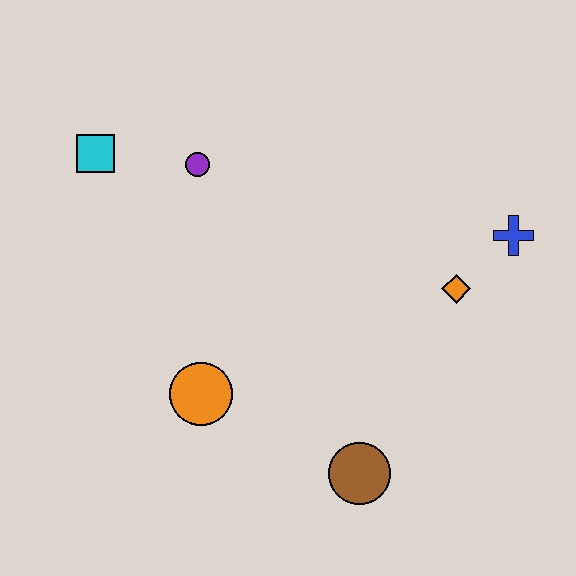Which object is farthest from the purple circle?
The brown circle is farthest from the purple circle.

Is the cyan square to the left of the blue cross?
Yes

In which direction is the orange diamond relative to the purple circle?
The orange diamond is to the right of the purple circle.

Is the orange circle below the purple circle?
Yes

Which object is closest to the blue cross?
The orange diamond is closest to the blue cross.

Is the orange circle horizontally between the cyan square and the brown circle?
Yes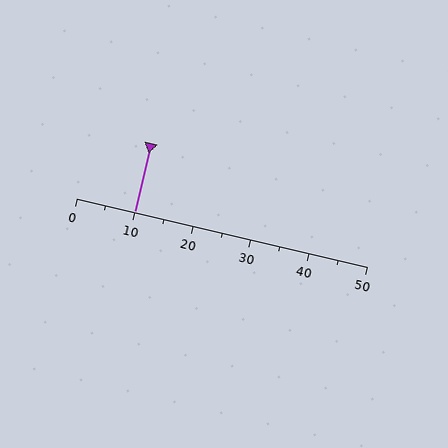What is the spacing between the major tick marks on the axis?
The major ticks are spaced 10 apart.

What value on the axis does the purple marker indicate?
The marker indicates approximately 10.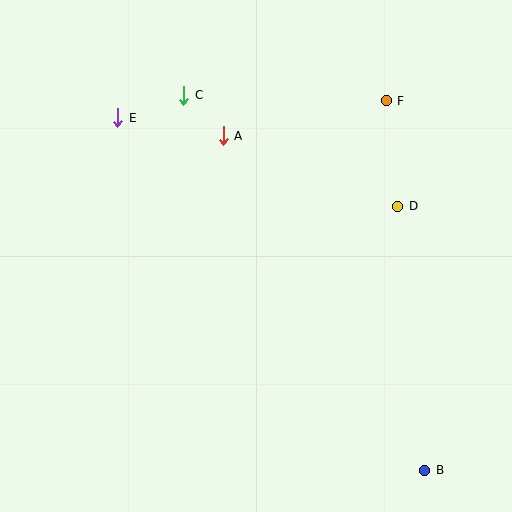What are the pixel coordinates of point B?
Point B is at (425, 470).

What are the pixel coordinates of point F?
Point F is at (386, 101).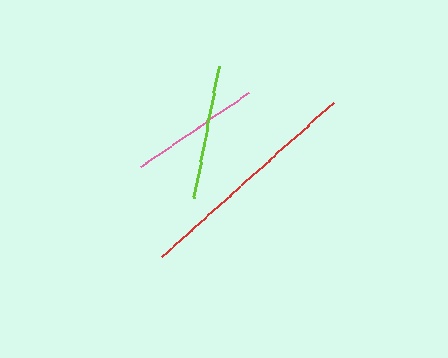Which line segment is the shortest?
The pink line is the shortest at approximately 131 pixels.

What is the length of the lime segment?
The lime segment is approximately 135 pixels long.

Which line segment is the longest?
The red line is the longest at approximately 230 pixels.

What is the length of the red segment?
The red segment is approximately 230 pixels long.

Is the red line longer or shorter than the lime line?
The red line is longer than the lime line.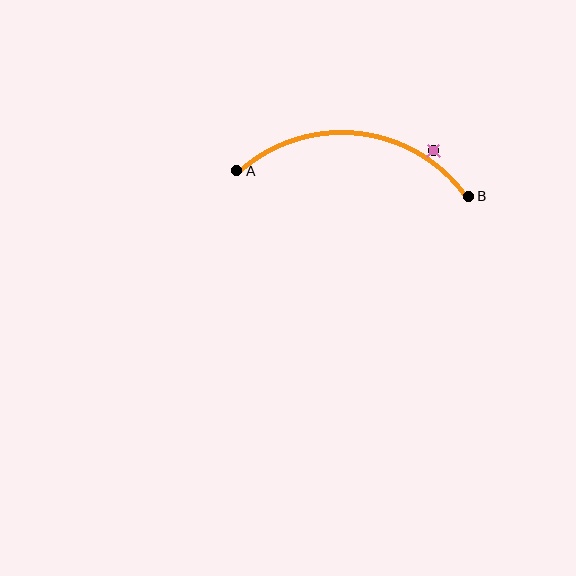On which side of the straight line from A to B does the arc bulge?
The arc bulges above the straight line connecting A and B.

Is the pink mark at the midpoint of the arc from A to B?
No — the pink mark does not lie on the arc at all. It sits slightly outside the curve.